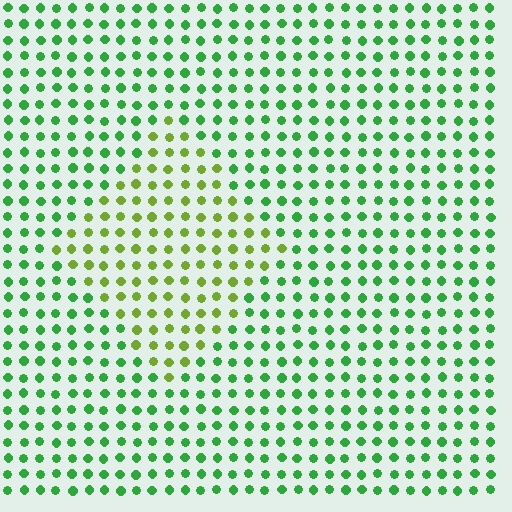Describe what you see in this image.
The image is filled with small green elements in a uniform arrangement. A diamond-shaped region is visible where the elements are tinted to a slightly different hue, forming a subtle color boundary.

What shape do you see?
I see a diamond.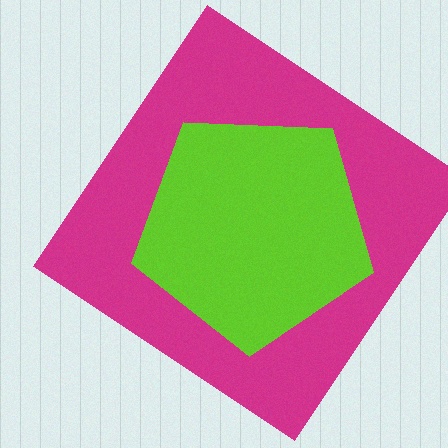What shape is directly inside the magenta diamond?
The lime pentagon.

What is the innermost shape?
The lime pentagon.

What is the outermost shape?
The magenta diamond.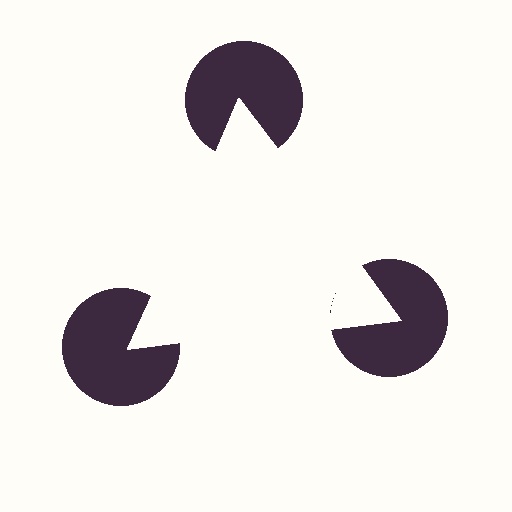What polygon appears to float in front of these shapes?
An illusory triangle — its edges are inferred from the aligned wedge cuts in the pac-man discs, not physically drawn.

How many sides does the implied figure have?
3 sides.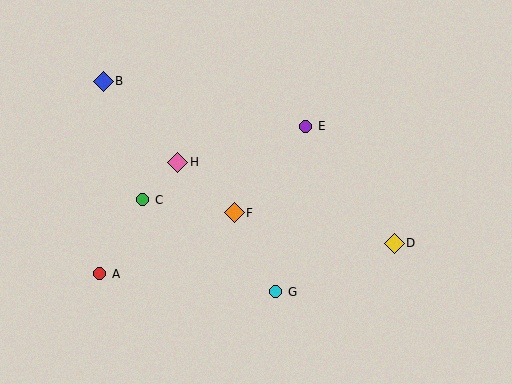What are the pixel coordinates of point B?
Point B is at (103, 81).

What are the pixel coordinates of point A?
Point A is at (100, 274).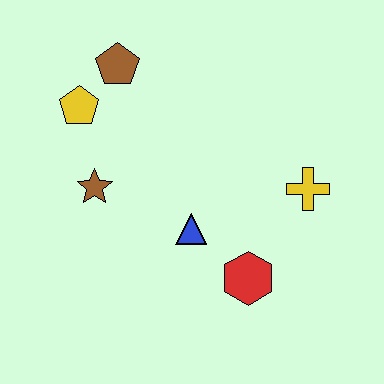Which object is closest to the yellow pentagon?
The brown pentagon is closest to the yellow pentagon.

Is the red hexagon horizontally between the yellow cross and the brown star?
Yes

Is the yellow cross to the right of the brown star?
Yes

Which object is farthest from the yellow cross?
The yellow pentagon is farthest from the yellow cross.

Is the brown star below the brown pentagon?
Yes